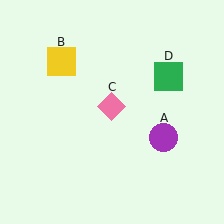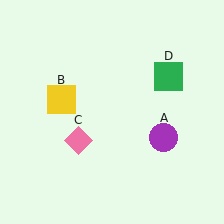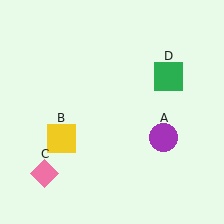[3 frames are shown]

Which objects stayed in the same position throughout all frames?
Purple circle (object A) and green square (object D) remained stationary.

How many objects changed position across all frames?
2 objects changed position: yellow square (object B), pink diamond (object C).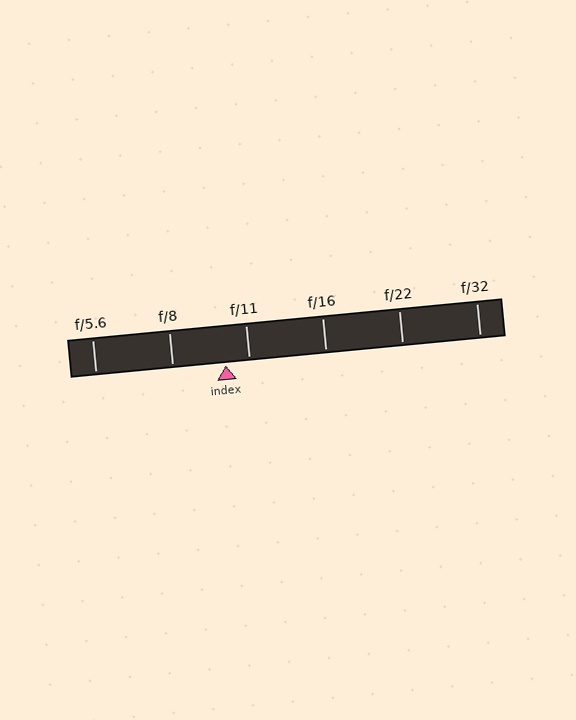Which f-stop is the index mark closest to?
The index mark is closest to f/11.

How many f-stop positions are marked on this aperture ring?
There are 6 f-stop positions marked.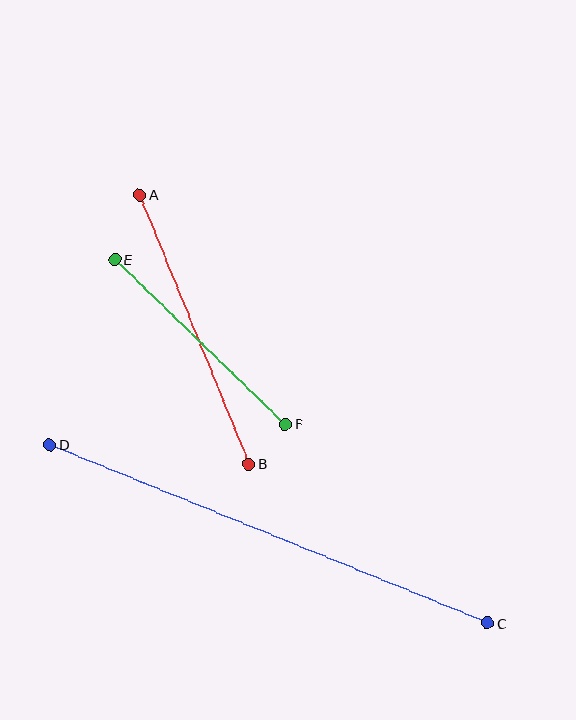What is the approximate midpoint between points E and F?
The midpoint is at approximately (200, 342) pixels.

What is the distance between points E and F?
The distance is approximately 237 pixels.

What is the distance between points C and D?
The distance is approximately 473 pixels.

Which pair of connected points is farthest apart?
Points C and D are farthest apart.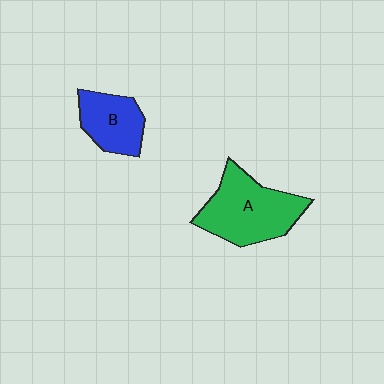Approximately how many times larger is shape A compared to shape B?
Approximately 1.7 times.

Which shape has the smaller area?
Shape B (blue).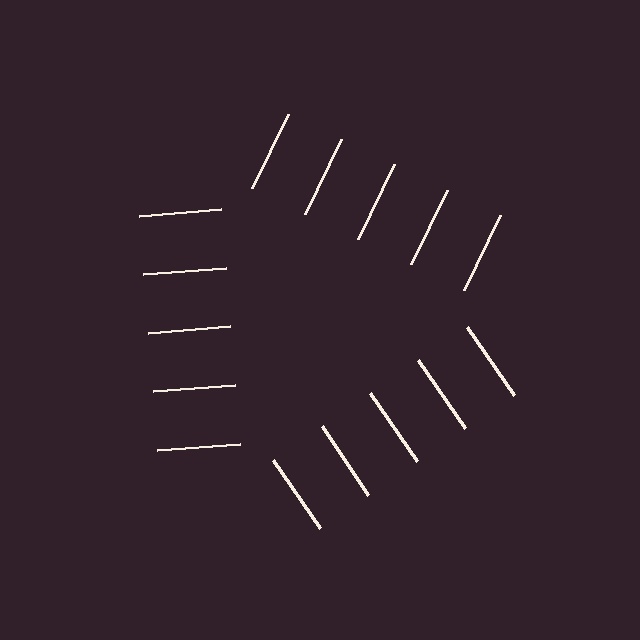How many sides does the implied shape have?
3 sides — the line-ends trace a triangle.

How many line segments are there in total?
15 — 5 along each of the 3 edges.